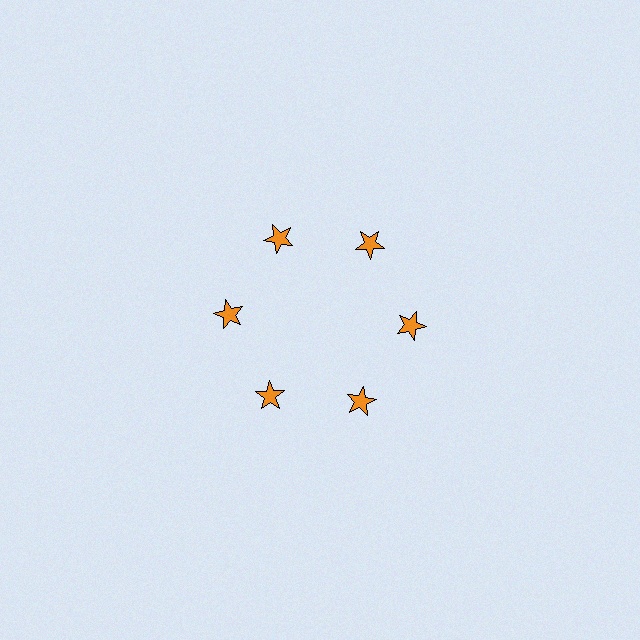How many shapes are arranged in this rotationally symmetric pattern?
There are 6 shapes, arranged in 6 groups of 1.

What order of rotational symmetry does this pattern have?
This pattern has 6-fold rotational symmetry.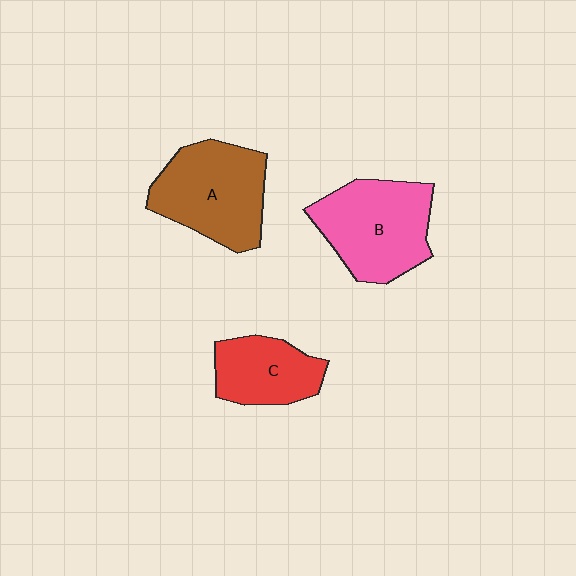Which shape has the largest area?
Shape B (pink).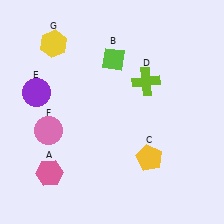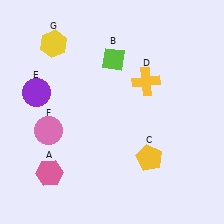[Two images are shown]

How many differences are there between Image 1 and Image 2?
There is 1 difference between the two images.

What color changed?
The cross (D) changed from lime in Image 1 to yellow in Image 2.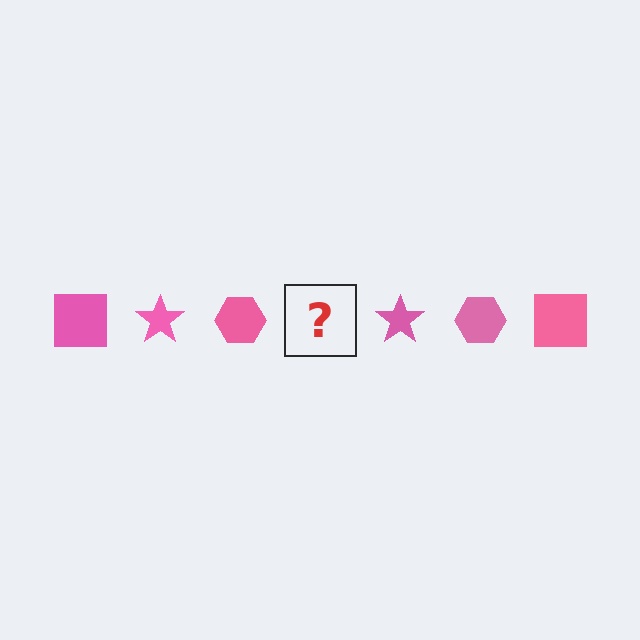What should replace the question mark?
The question mark should be replaced with a pink square.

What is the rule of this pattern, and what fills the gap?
The rule is that the pattern cycles through square, star, hexagon shapes in pink. The gap should be filled with a pink square.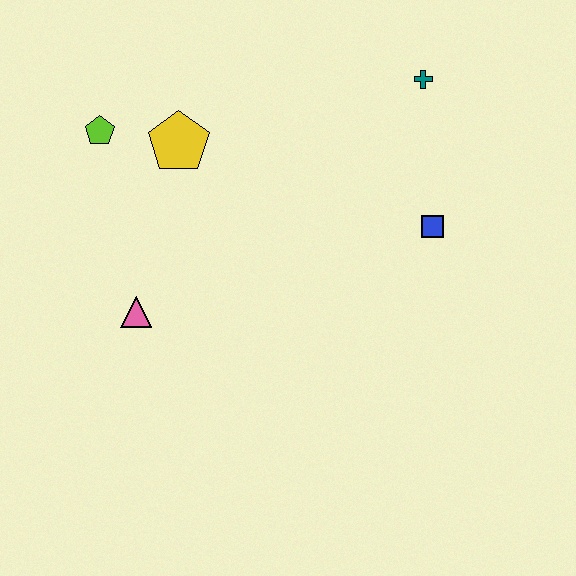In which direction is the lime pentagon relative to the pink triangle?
The lime pentagon is above the pink triangle.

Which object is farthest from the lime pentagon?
The blue square is farthest from the lime pentagon.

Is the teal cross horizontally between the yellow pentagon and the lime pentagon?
No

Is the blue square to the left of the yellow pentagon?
No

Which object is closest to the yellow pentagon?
The lime pentagon is closest to the yellow pentagon.